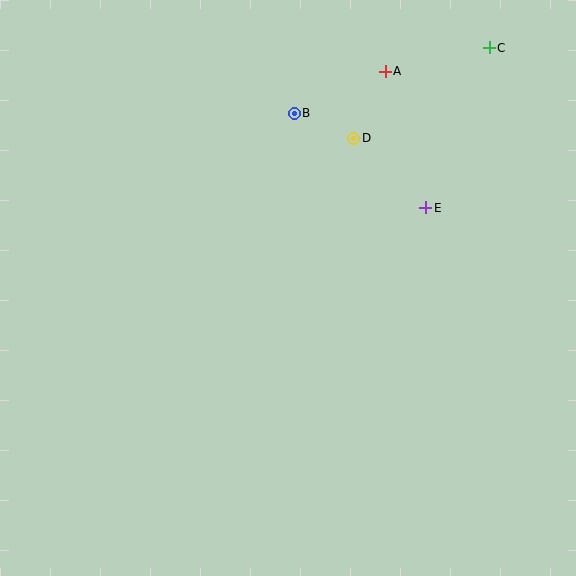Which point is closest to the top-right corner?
Point C is closest to the top-right corner.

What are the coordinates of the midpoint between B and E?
The midpoint between B and E is at (360, 161).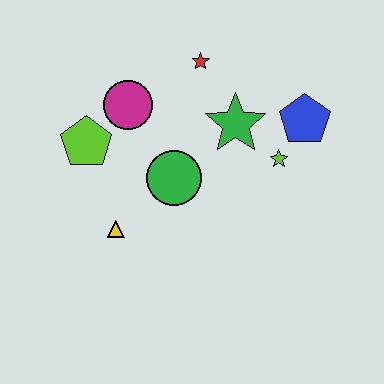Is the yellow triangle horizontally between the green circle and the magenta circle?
No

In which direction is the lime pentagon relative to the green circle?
The lime pentagon is to the left of the green circle.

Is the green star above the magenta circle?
No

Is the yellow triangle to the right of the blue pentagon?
No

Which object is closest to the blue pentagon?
The lime star is closest to the blue pentagon.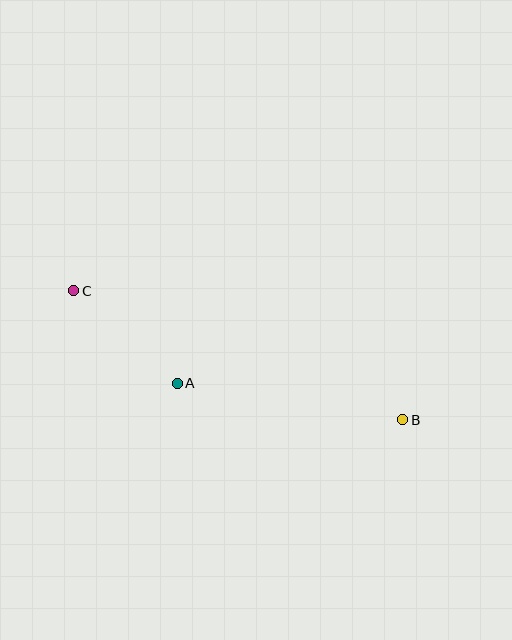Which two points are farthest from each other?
Points B and C are farthest from each other.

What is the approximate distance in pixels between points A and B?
The distance between A and B is approximately 228 pixels.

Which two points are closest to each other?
Points A and C are closest to each other.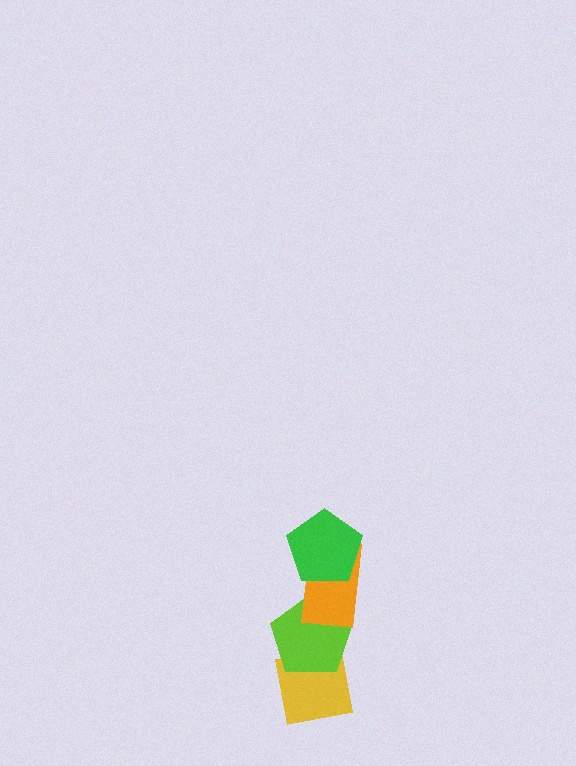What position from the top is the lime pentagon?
The lime pentagon is 3rd from the top.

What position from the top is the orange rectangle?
The orange rectangle is 2nd from the top.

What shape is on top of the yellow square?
The lime pentagon is on top of the yellow square.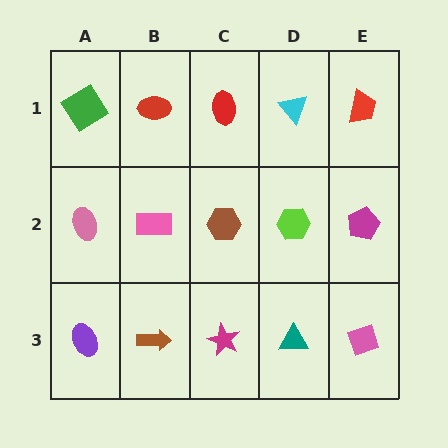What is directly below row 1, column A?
A pink ellipse.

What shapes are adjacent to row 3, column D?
A lime hexagon (row 2, column D), a magenta star (row 3, column C), a pink diamond (row 3, column E).